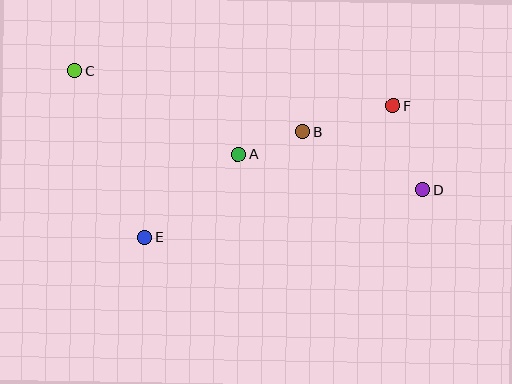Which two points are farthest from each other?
Points C and D are farthest from each other.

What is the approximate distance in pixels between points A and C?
The distance between A and C is approximately 184 pixels.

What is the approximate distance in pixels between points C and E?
The distance between C and E is approximately 181 pixels.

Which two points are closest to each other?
Points A and B are closest to each other.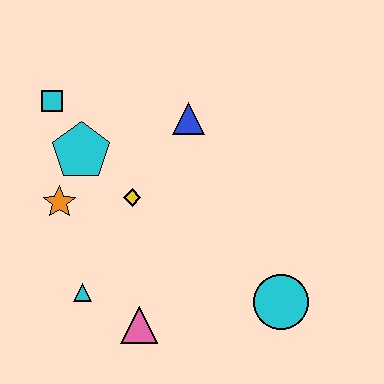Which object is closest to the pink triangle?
The cyan triangle is closest to the pink triangle.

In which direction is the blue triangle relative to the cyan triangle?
The blue triangle is above the cyan triangle.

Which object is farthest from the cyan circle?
The cyan square is farthest from the cyan circle.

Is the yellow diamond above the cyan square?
No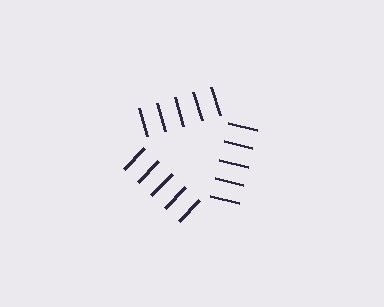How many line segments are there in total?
15 — 5 along each of the 3 edges.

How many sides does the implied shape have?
3 sides — the line-ends trace a triangle.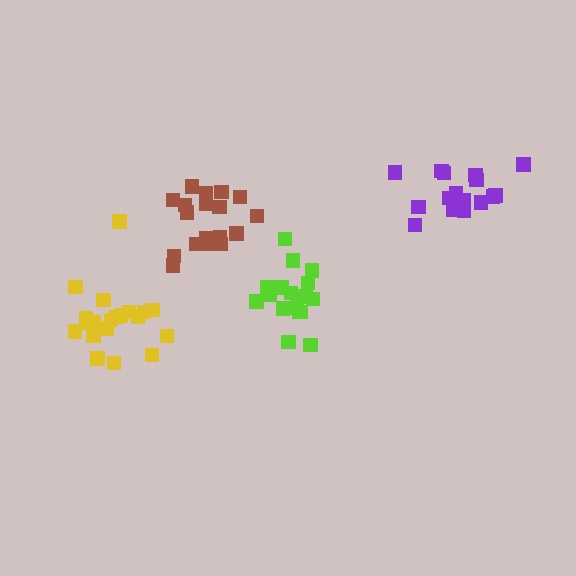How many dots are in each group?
Group 1: 20 dots, Group 2: 18 dots, Group 3: 19 dots, Group 4: 18 dots (75 total).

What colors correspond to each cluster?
The clusters are colored: yellow, lime, brown, purple.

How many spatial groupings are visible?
There are 4 spatial groupings.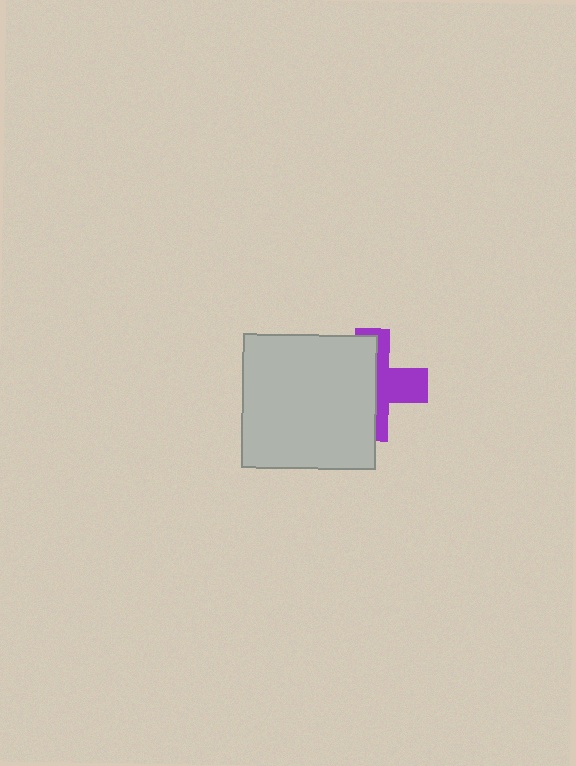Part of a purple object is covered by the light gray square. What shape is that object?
It is a cross.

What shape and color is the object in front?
The object in front is a light gray square.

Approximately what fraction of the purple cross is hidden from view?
Roughly 58% of the purple cross is hidden behind the light gray square.